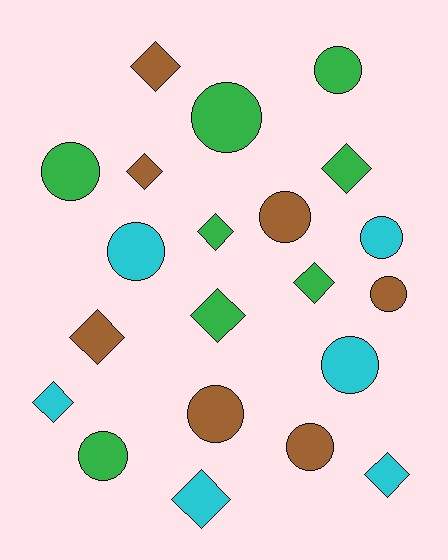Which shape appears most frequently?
Circle, with 11 objects.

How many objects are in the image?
There are 21 objects.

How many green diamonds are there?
There are 4 green diamonds.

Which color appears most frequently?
Green, with 8 objects.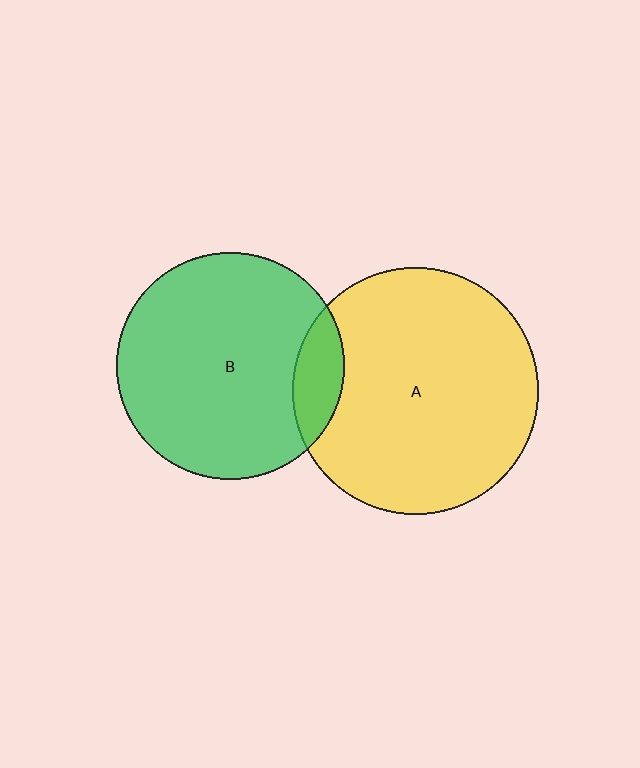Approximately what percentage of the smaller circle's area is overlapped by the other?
Approximately 10%.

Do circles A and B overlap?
Yes.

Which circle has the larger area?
Circle A (yellow).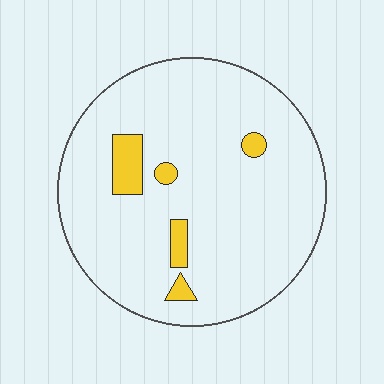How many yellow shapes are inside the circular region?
5.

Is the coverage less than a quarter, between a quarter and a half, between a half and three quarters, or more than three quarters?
Less than a quarter.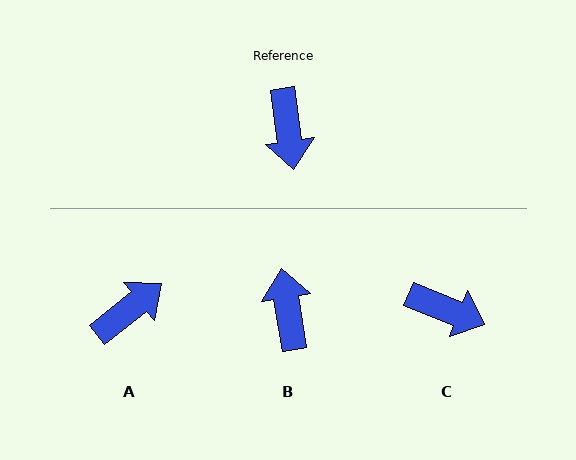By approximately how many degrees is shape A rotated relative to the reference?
Approximately 120 degrees counter-clockwise.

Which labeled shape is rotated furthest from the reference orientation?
B, about 179 degrees away.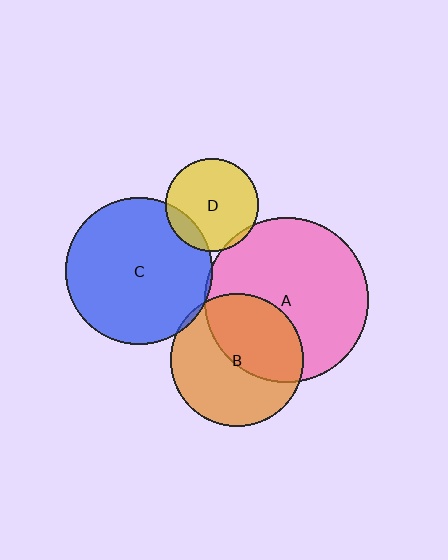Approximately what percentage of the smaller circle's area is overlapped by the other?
Approximately 5%.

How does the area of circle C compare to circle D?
Approximately 2.5 times.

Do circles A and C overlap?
Yes.